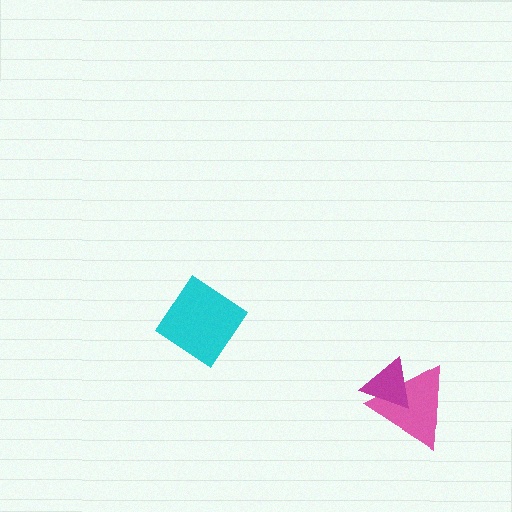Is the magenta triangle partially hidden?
No, no other shape covers it.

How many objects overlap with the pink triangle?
1 object overlaps with the pink triangle.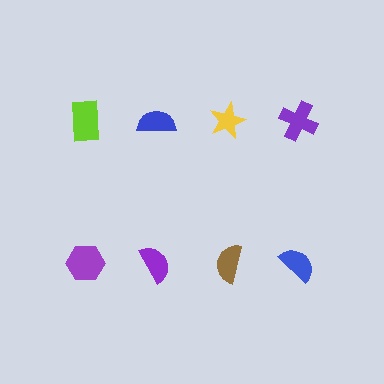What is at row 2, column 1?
A purple hexagon.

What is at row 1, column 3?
A yellow star.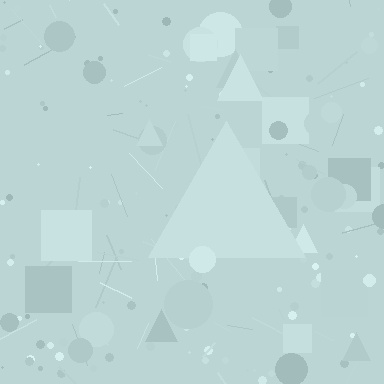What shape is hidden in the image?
A triangle is hidden in the image.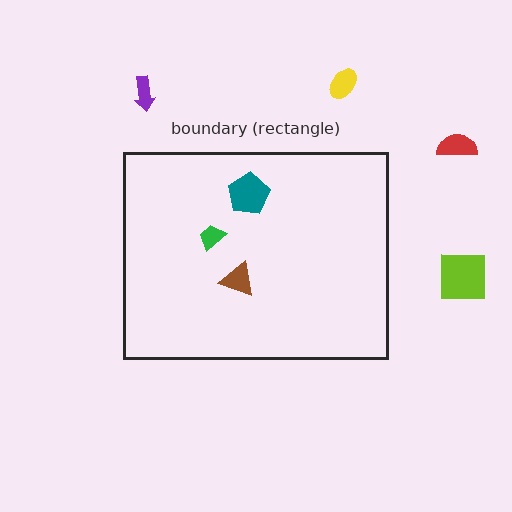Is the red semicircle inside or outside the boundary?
Outside.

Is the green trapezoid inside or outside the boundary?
Inside.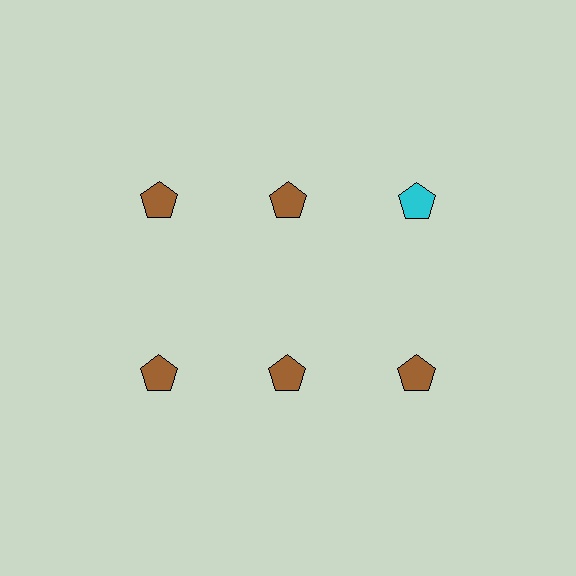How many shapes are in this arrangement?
There are 6 shapes arranged in a grid pattern.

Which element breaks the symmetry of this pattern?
The cyan pentagon in the top row, center column breaks the symmetry. All other shapes are brown pentagons.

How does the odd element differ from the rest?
It has a different color: cyan instead of brown.